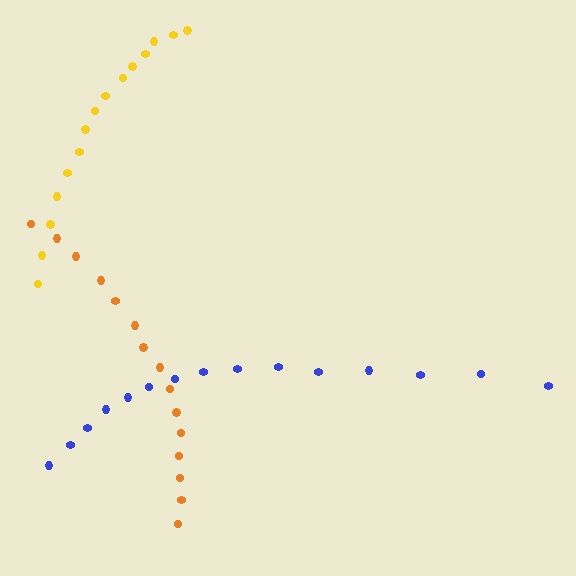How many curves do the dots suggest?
There are 3 distinct paths.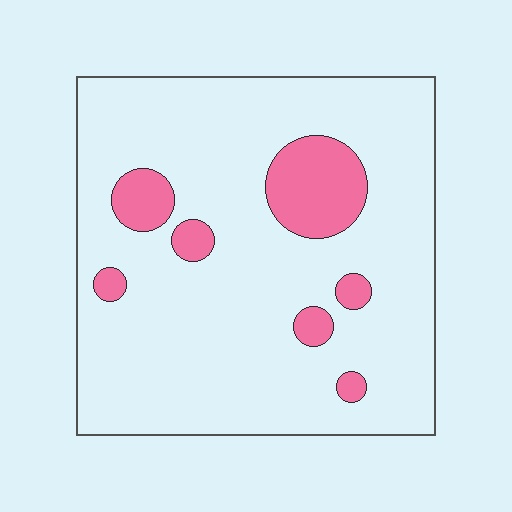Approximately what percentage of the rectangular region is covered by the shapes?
Approximately 15%.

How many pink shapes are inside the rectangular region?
7.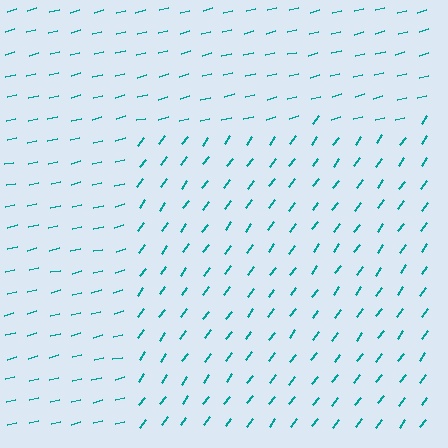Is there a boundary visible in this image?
Yes, there is a texture boundary formed by a change in line orientation.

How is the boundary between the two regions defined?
The boundary is defined purely by a change in line orientation (approximately 39 degrees difference). All lines are the same color and thickness.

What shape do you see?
I see a rectangle.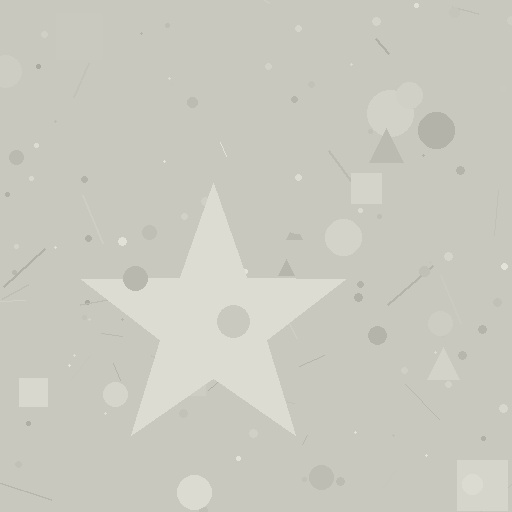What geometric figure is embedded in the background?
A star is embedded in the background.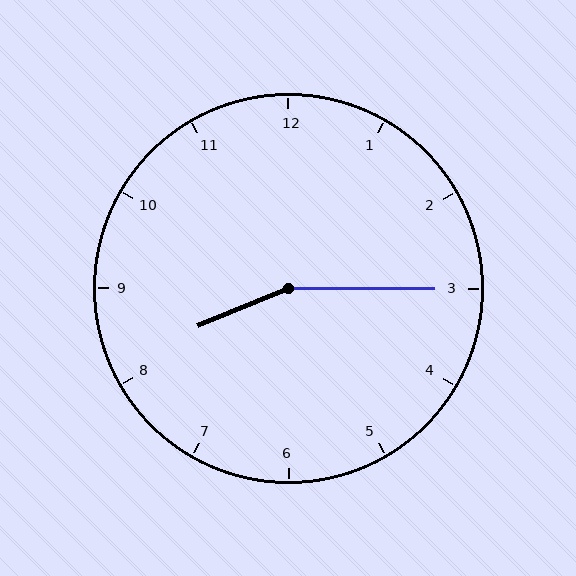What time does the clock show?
8:15.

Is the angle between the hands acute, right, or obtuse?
It is obtuse.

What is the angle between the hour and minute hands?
Approximately 158 degrees.